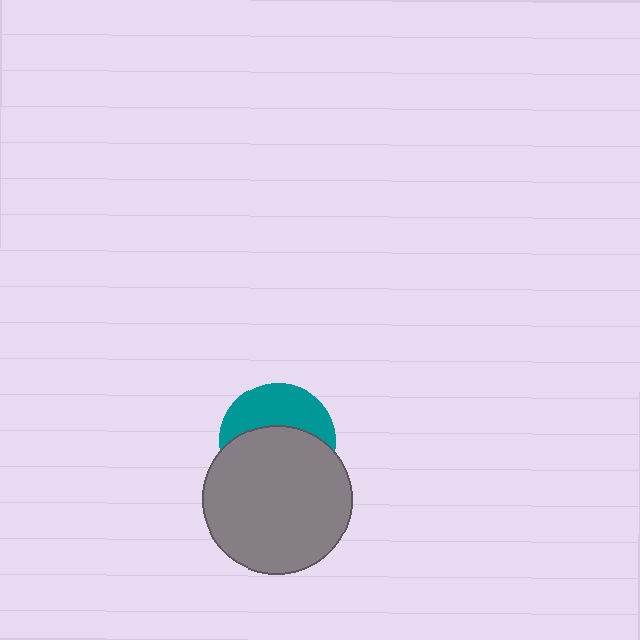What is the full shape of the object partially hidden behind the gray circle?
The partially hidden object is a teal circle.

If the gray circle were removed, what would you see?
You would see the complete teal circle.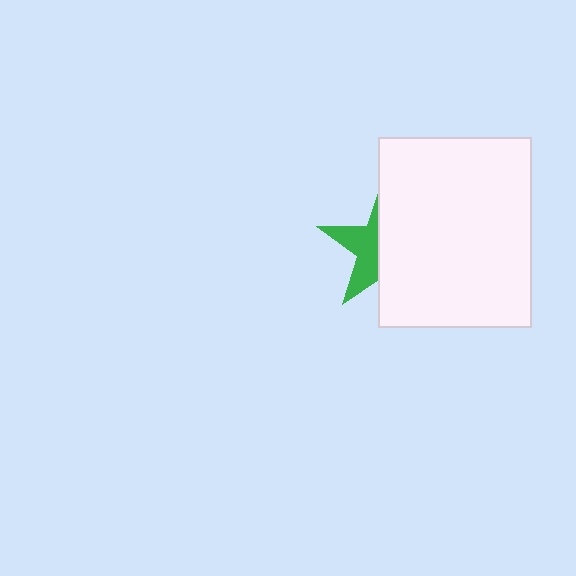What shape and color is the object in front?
The object in front is a white rectangle.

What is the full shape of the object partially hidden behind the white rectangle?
The partially hidden object is a green star.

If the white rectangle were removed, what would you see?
You would see the complete green star.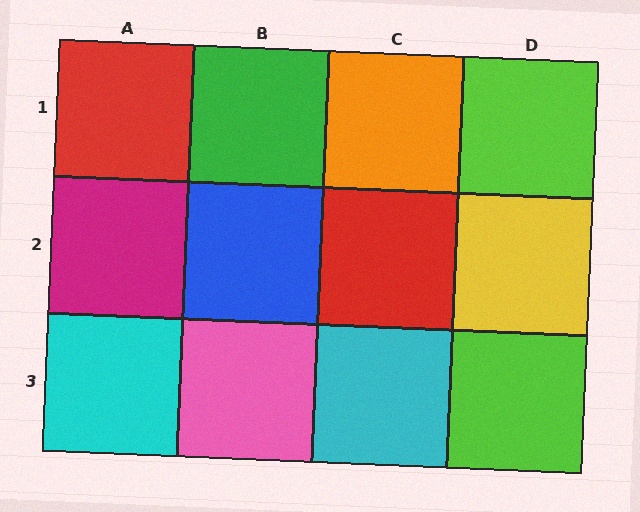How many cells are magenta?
1 cell is magenta.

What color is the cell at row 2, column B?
Blue.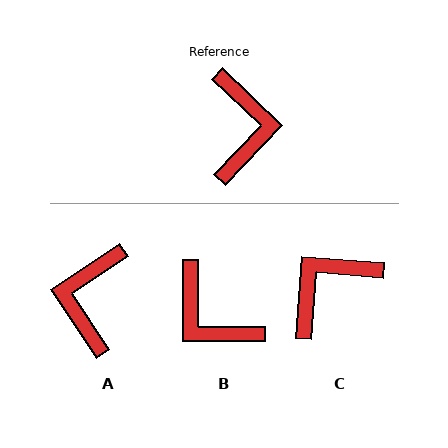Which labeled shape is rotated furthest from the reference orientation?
A, about 168 degrees away.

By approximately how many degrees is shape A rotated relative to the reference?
Approximately 168 degrees counter-clockwise.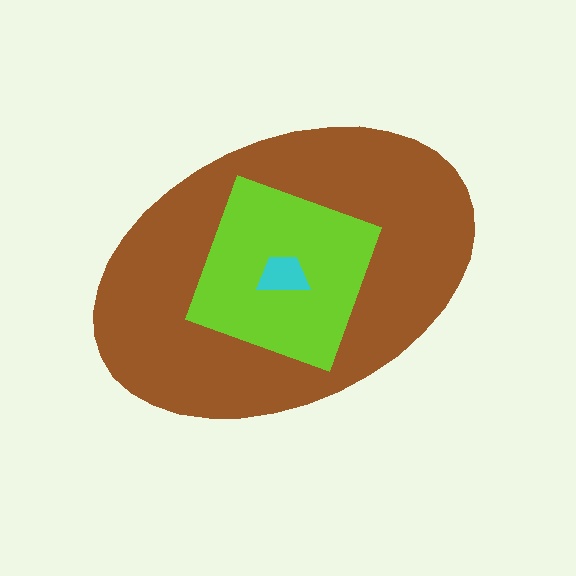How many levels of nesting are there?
3.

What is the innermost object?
The cyan trapezoid.